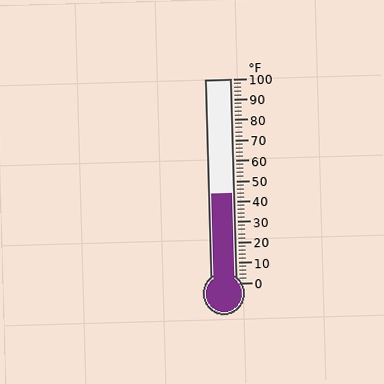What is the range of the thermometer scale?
The thermometer scale ranges from 0°F to 100°F.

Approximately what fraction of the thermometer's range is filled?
The thermometer is filled to approximately 45% of its range.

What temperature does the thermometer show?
The thermometer shows approximately 44°F.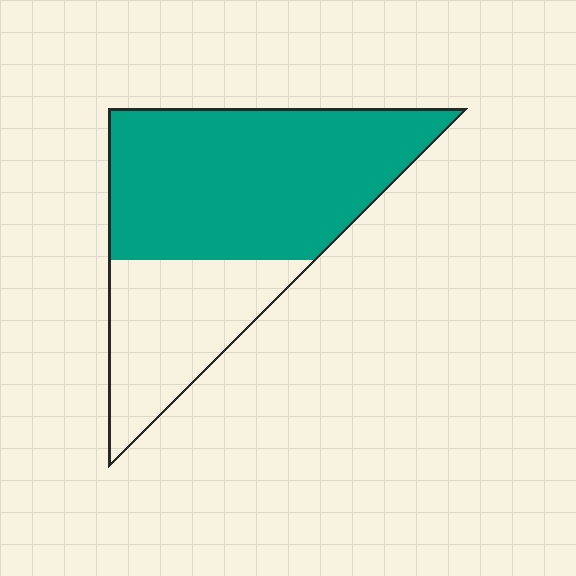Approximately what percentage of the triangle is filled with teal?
Approximately 65%.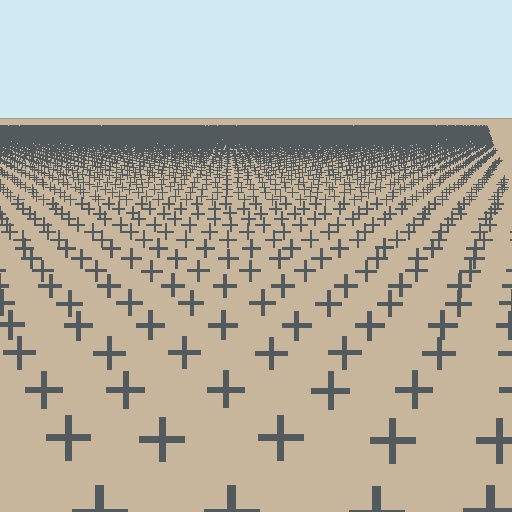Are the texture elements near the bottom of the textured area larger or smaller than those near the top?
Larger. Near the bottom, elements are closer to the viewer and appear at a bigger on-screen size.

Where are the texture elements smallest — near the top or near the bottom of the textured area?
Near the top.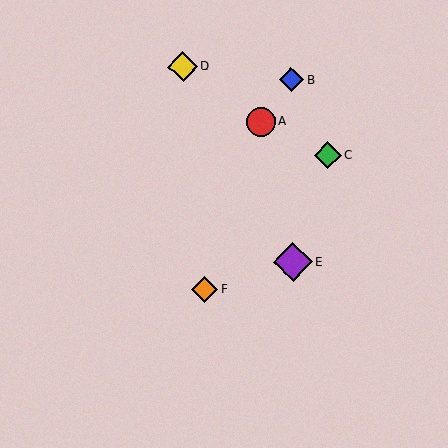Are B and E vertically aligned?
Yes, both are at x≈291.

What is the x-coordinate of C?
Object C is at x≈328.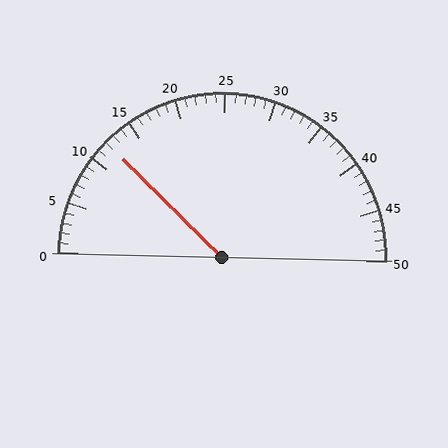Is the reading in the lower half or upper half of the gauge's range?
The reading is in the lower half of the range (0 to 50).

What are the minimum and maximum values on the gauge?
The gauge ranges from 0 to 50.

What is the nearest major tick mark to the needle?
The nearest major tick mark is 10.